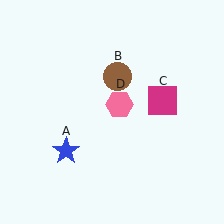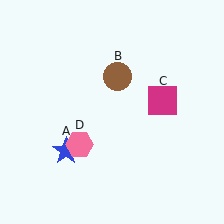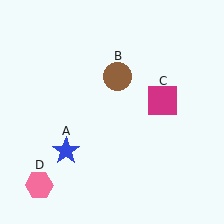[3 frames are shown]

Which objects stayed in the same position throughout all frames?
Blue star (object A) and brown circle (object B) and magenta square (object C) remained stationary.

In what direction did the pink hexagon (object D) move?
The pink hexagon (object D) moved down and to the left.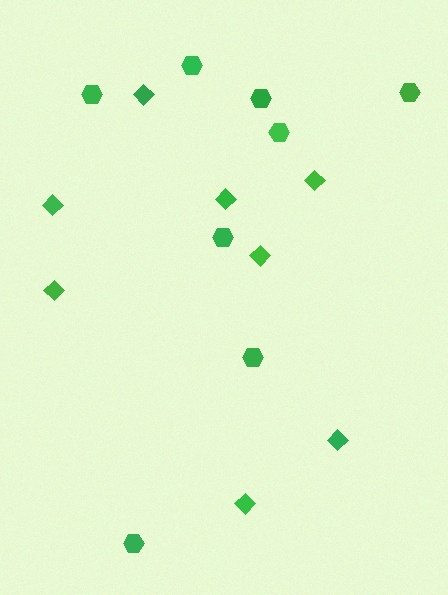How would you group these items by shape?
There are 2 groups: one group of diamonds (8) and one group of hexagons (8).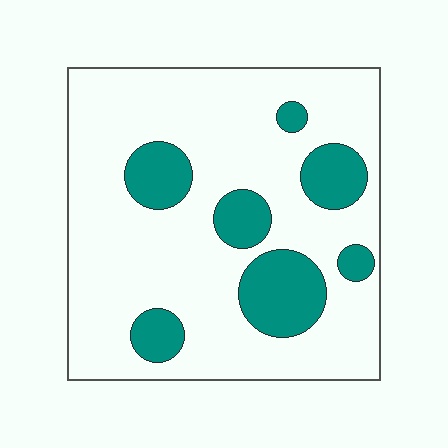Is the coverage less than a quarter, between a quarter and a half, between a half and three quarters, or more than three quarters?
Less than a quarter.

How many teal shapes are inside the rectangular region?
7.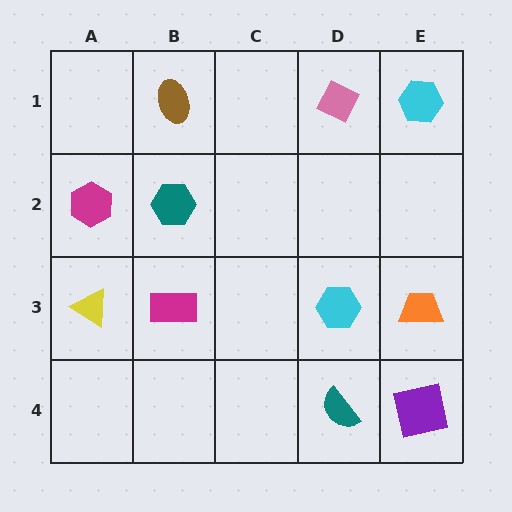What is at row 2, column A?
A magenta hexagon.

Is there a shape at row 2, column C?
No, that cell is empty.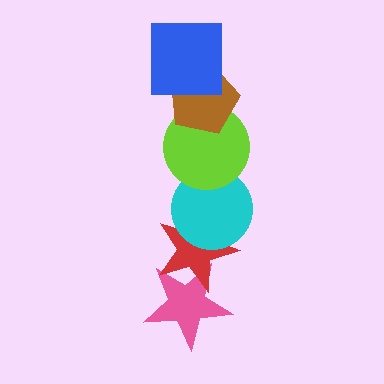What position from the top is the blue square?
The blue square is 1st from the top.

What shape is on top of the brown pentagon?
The blue square is on top of the brown pentagon.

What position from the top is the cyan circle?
The cyan circle is 4th from the top.